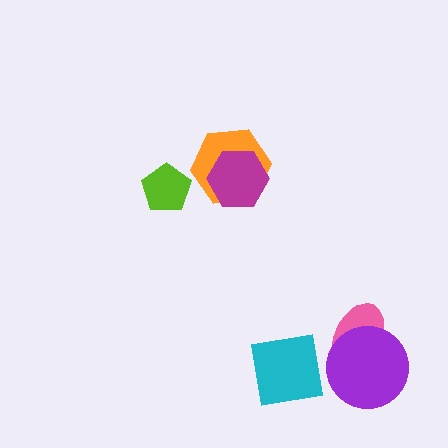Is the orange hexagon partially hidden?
Yes, it is partially covered by another shape.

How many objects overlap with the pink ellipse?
1 object overlaps with the pink ellipse.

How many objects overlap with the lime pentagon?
0 objects overlap with the lime pentagon.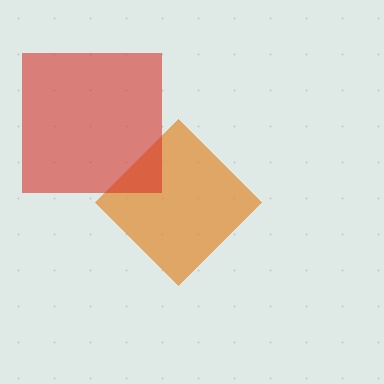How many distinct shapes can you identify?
There are 2 distinct shapes: an orange diamond, a red square.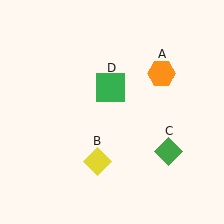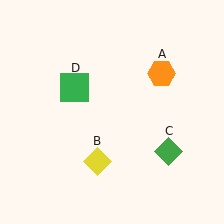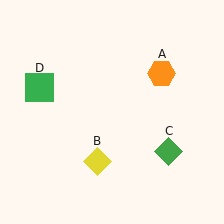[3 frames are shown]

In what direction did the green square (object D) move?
The green square (object D) moved left.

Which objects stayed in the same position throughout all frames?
Orange hexagon (object A) and yellow diamond (object B) and green diamond (object C) remained stationary.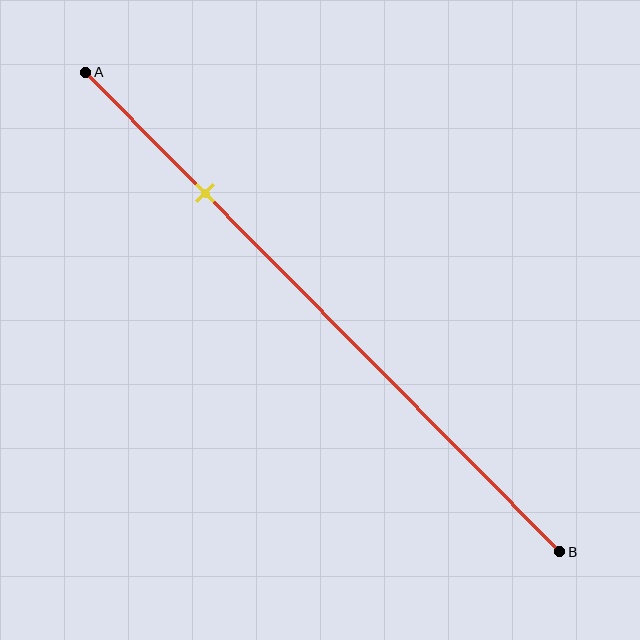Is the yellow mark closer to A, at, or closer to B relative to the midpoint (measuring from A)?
The yellow mark is closer to point A than the midpoint of segment AB.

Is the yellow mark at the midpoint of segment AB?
No, the mark is at about 25% from A, not at the 50% midpoint.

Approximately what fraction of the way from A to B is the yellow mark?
The yellow mark is approximately 25% of the way from A to B.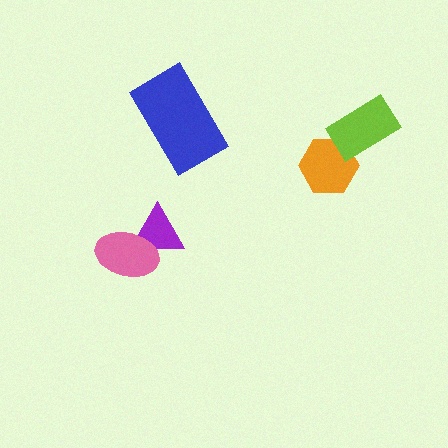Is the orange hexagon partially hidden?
Yes, it is partially covered by another shape.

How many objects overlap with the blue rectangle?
0 objects overlap with the blue rectangle.